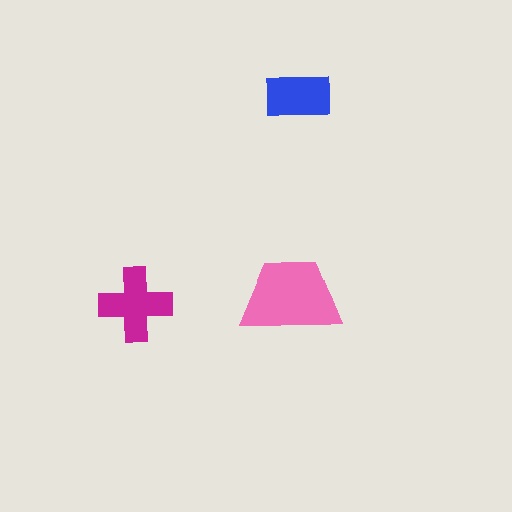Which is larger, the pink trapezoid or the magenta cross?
The pink trapezoid.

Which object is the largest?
The pink trapezoid.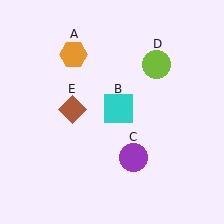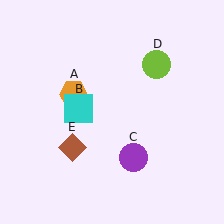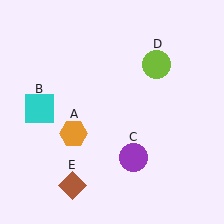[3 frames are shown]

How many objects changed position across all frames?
3 objects changed position: orange hexagon (object A), cyan square (object B), brown diamond (object E).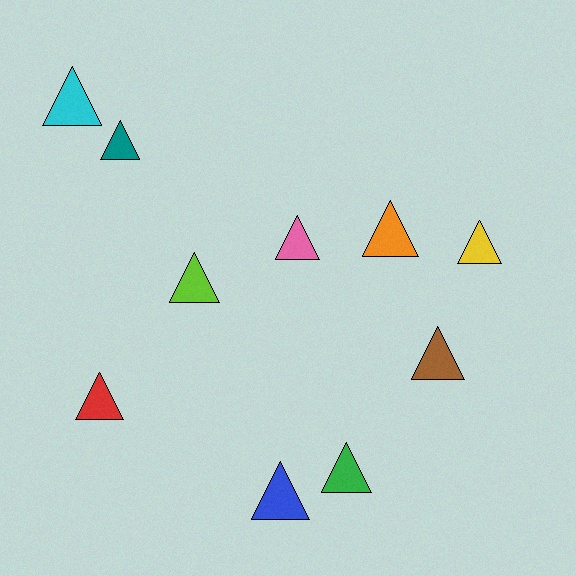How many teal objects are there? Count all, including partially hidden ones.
There is 1 teal object.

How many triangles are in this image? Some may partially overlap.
There are 10 triangles.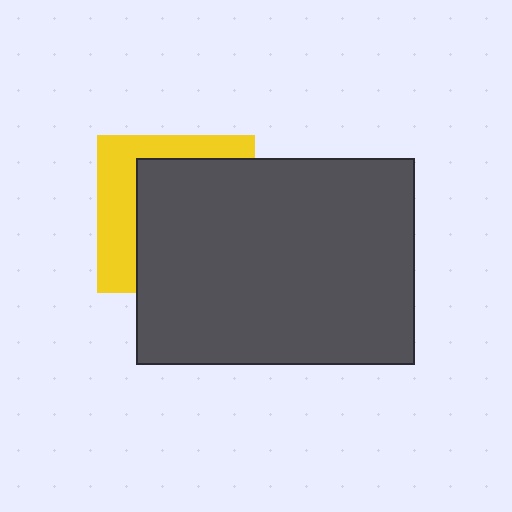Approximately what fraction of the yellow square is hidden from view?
Roughly 65% of the yellow square is hidden behind the dark gray rectangle.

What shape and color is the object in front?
The object in front is a dark gray rectangle.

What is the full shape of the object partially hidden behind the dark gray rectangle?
The partially hidden object is a yellow square.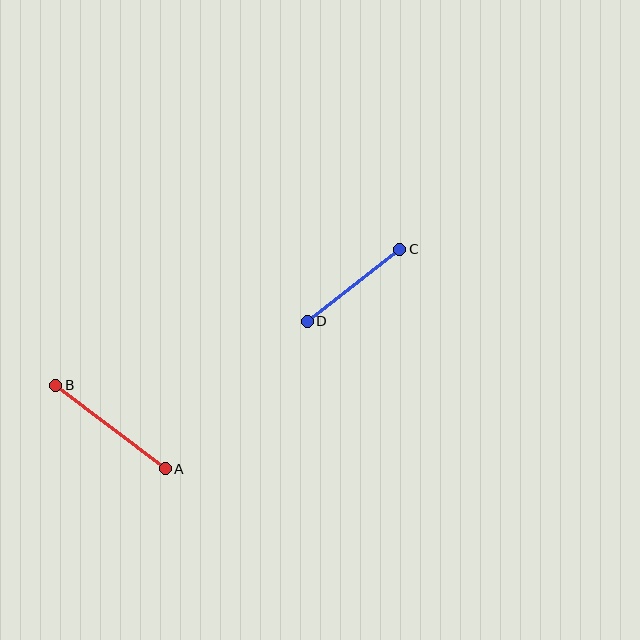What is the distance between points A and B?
The distance is approximately 138 pixels.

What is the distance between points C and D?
The distance is approximately 117 pixels.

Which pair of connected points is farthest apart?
Points A and B are farthest apart.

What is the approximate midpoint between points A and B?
The midpoint is at approximately (110, 427) pixels.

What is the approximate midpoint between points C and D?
The midpoint is at approximately (354, 285) pixels.